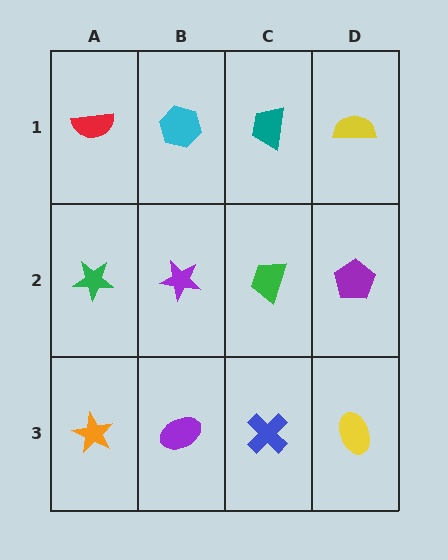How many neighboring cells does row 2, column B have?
4.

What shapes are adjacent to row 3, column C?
A green trapezoid (row 2, column C), a purple ellipse (row 3, column B), a yellow ellipse (row 3, column D).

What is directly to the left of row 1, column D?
A teal trapezoid.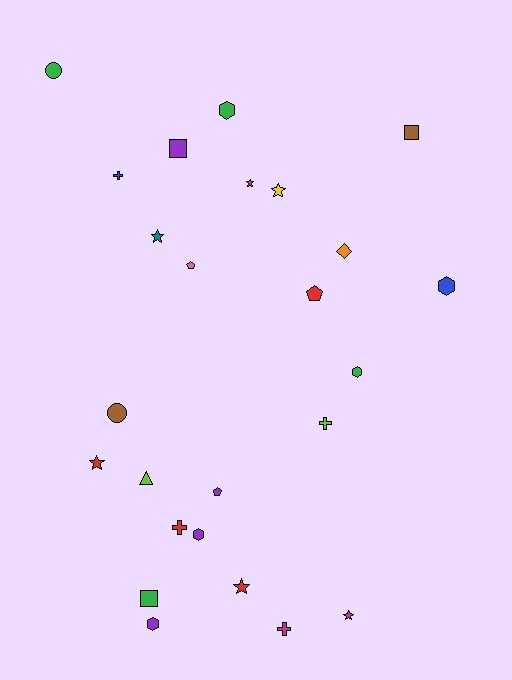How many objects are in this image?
There are 25 objects.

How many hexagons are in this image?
There are 5 hexagons.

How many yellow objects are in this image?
There is 1 yellow object.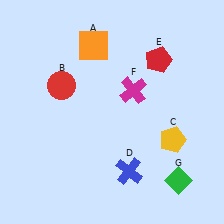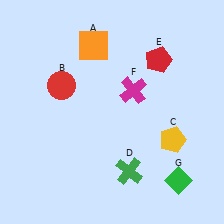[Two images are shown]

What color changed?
The cross (D) changed from blue in Image 1 to green in Image 2.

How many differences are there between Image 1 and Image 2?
There is 1 difference between the two images.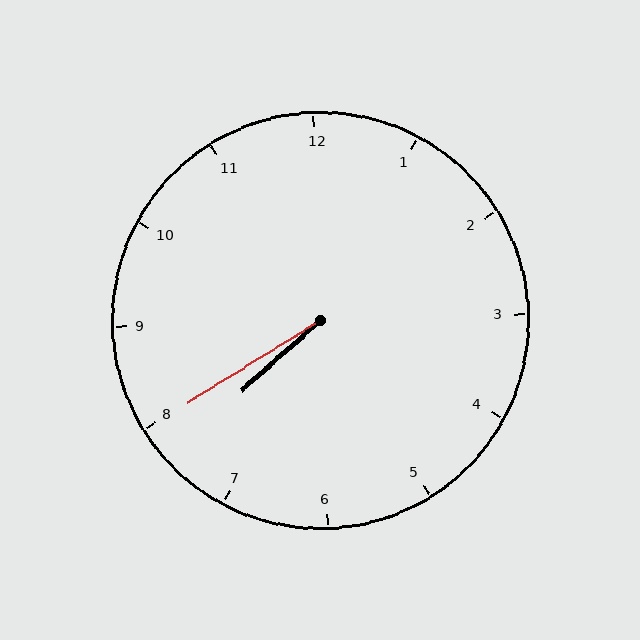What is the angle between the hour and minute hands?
Approximately 10 degrees.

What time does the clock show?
7:40.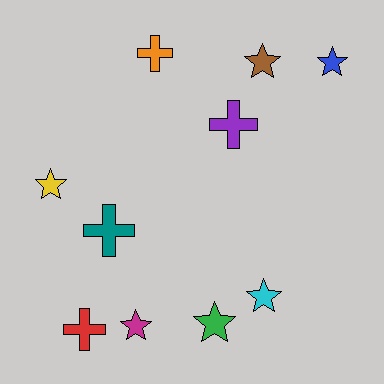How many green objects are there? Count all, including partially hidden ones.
There is 1 green object.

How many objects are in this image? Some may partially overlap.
There are 10 objects.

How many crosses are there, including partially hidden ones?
There are 4 crosses.